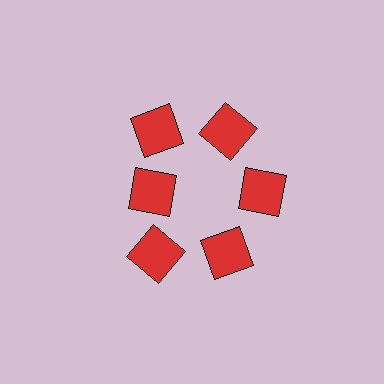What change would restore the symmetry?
The symmetry would be restored by moving it outward, back onto the ring so that all 6 squares sit at equal angles and equal distance from the center.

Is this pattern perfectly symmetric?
No. The 6 red squares are arranged in a ring, but one element near the 9 o'clock position is pulled inward toward the center, breaking the 6-fold rotational symmetry.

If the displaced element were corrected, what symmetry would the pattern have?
It would have 6-fold rotational symmetry — the pattern would map onto itself every 60 degrees.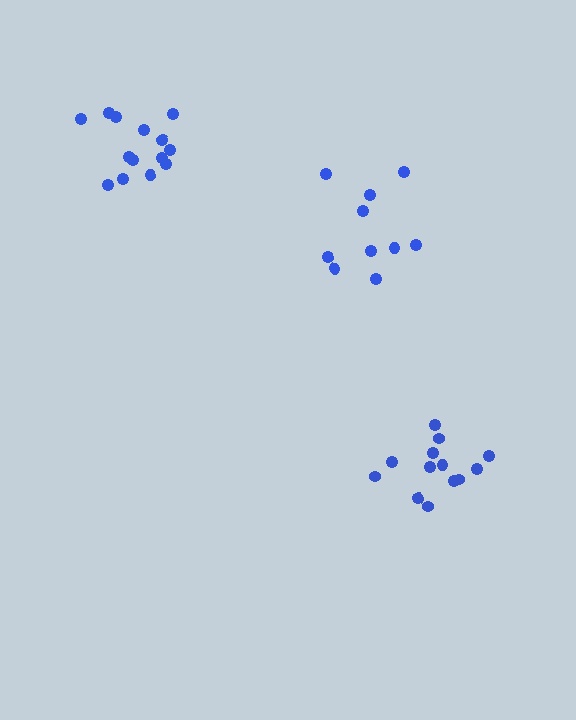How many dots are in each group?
Group 1: 13 dots, Group 2: 10 dots, Group 3: 14 dots (37 total).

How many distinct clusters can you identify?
There are 3 distinct clusters.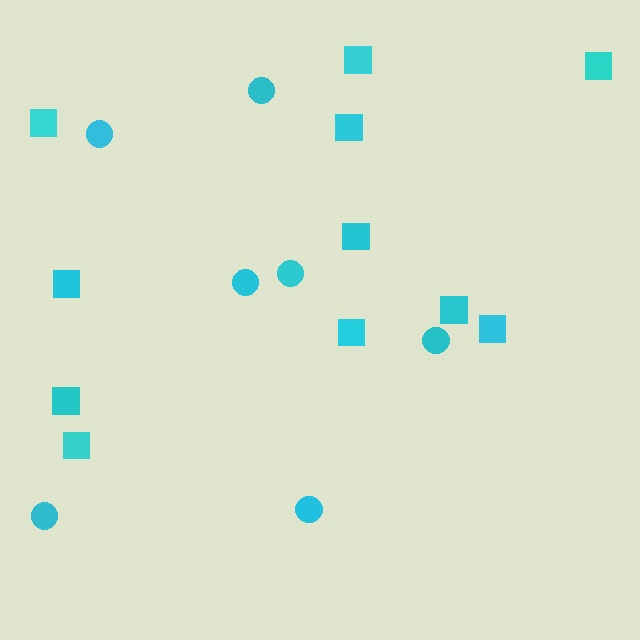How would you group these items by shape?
There are 2 groups: one group of circles (7) and one group of squares (11).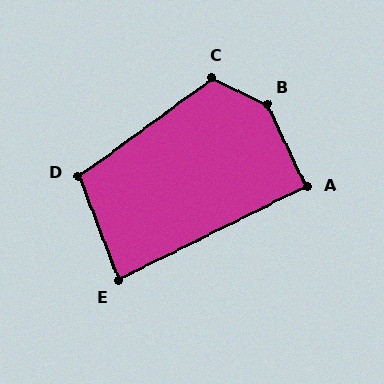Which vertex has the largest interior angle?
B, at approximately 141 degrees.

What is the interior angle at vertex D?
Approximately 105 degrees (obtuse).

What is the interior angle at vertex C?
Approximately 118 degrees (obtuse).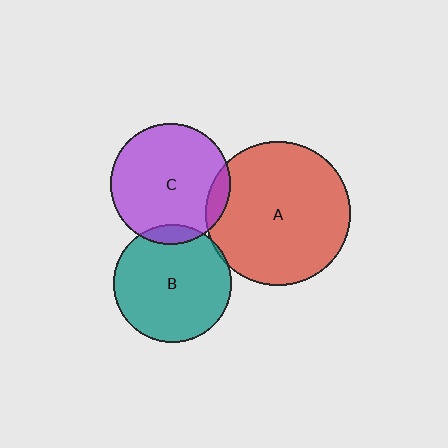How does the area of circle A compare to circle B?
Approximately 1.5 times.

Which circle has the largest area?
Circle A (red).